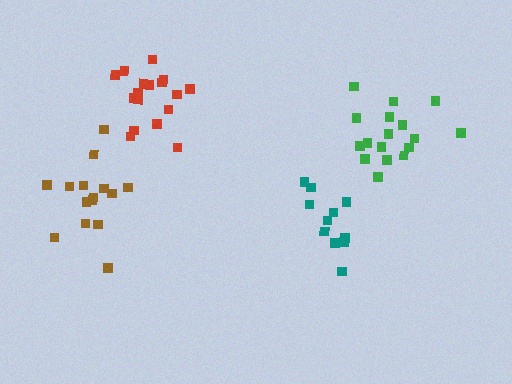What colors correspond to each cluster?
The clusters are colored: teal, green, brown, red.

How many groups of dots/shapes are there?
There are 4 groups.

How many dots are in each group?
Group 1: 11 dots, Group 2: 17 dots, Group 3: 15 dots, Group 4: 17 dots (60 total).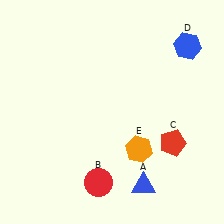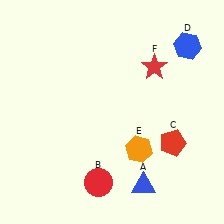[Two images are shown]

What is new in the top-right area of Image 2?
A red star (F) was added in the top-right area of Image 2.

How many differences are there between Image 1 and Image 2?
There is 1 difference between the two images.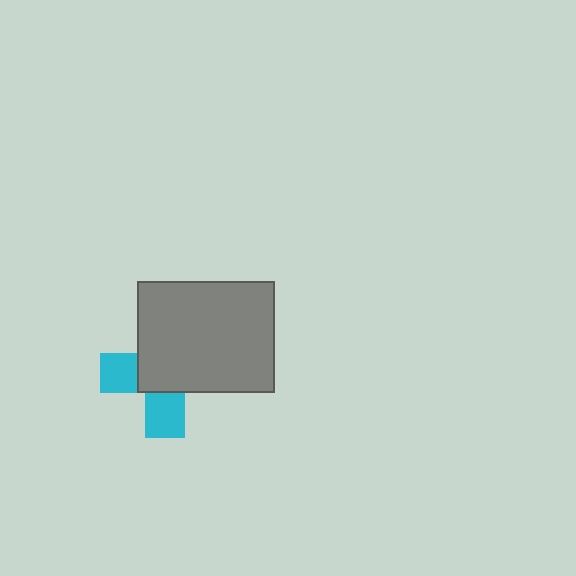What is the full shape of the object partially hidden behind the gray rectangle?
The partially hidden object is a cyan cross.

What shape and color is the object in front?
The object in front is a gray rectangle.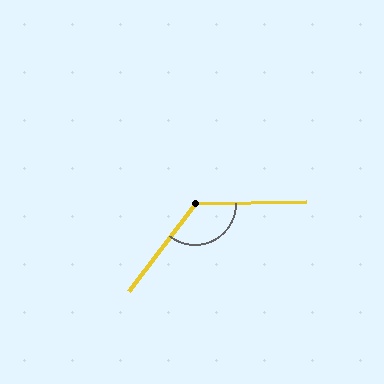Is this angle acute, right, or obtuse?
It is obtuse.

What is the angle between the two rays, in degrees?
Approximately 128 degrees.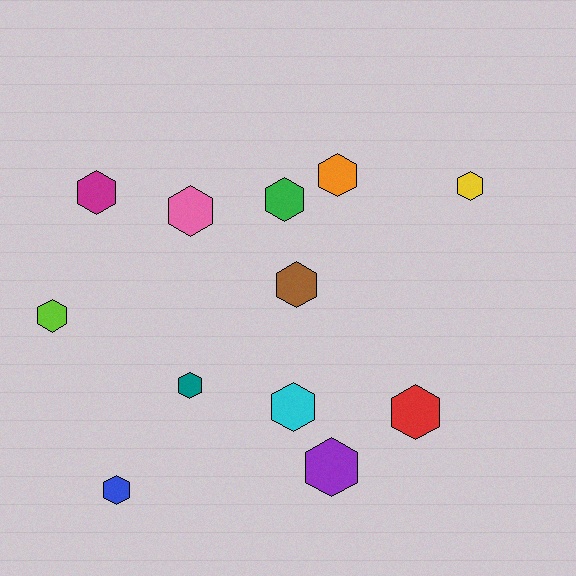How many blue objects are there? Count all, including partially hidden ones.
There is 1 blue object.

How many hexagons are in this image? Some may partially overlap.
There are 12 hexagons.